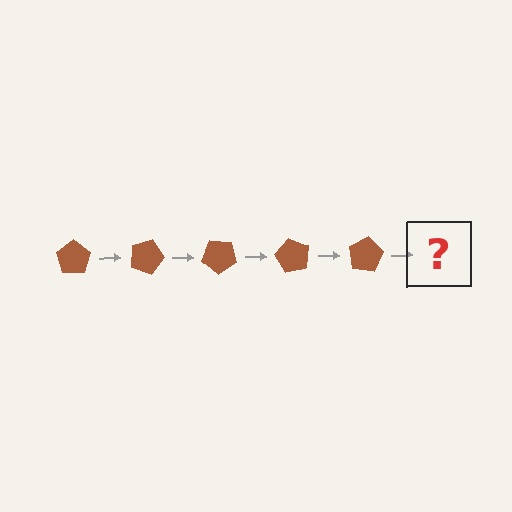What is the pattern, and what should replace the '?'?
The pattern is that the pentagon rotates 20 degrees each step. The '?' should be a brown pentagon rotated 100 degrees.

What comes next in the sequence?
The next element should be a brown pentagon rotated 100 degrees.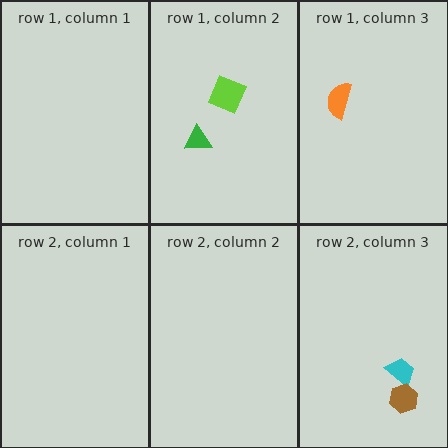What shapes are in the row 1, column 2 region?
The lime diamond, the green triangle.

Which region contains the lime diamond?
The row 1, column 2 region.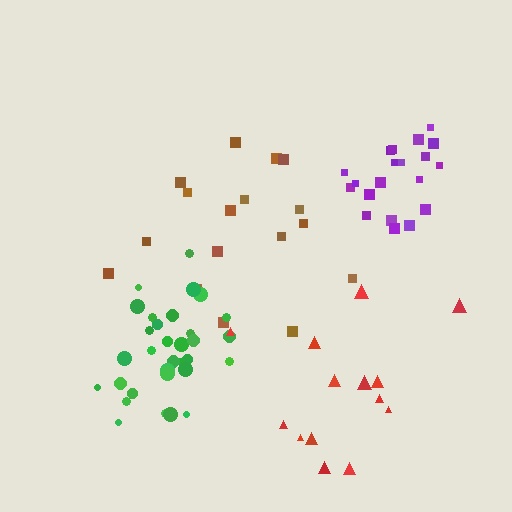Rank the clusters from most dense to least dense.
green, purple, red, brown.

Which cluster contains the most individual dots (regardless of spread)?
Green (33).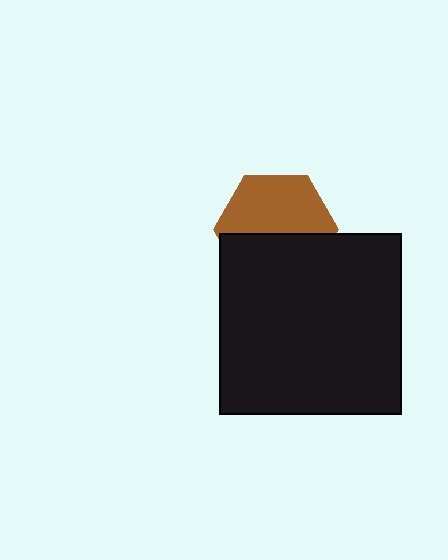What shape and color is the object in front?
The object in front is a black square.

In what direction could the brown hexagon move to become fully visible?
The brown hexagon could move up. That would shift it out from behind the black square entirely.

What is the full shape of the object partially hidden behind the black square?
The partially hidden object is a brown hexagon.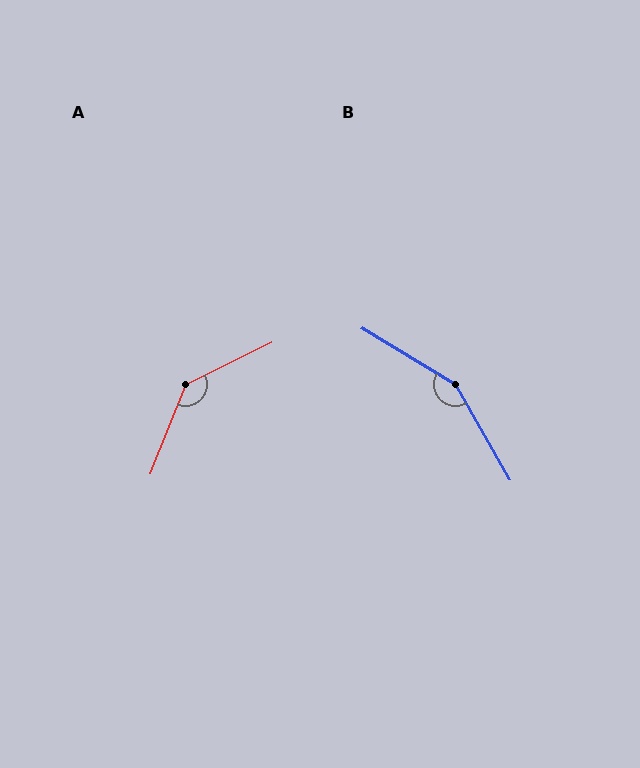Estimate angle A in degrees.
Approximately 137 degrees.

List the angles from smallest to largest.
A (137°), B (151°).